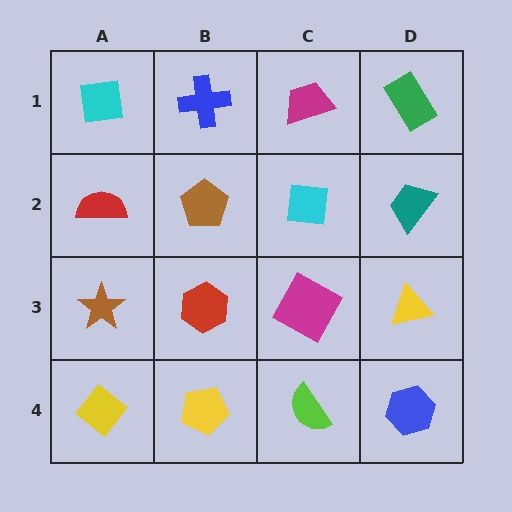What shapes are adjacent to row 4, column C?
A magenta square (row 3, column C), a yellow pentagon (row 4, column B), a blue hexagon (row 4, column D).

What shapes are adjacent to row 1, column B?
A brown pentagon (row 2, column B), a cyan square (row 1, column A), a magenta trapezoid (row 1, column C).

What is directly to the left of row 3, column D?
A magenta square.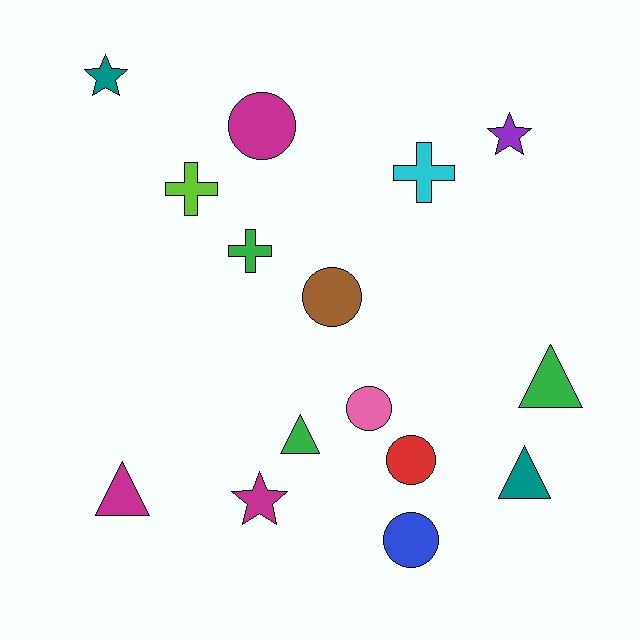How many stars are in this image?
There are 3 stars.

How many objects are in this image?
There are 15 objects.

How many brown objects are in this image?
There is 1 brown object.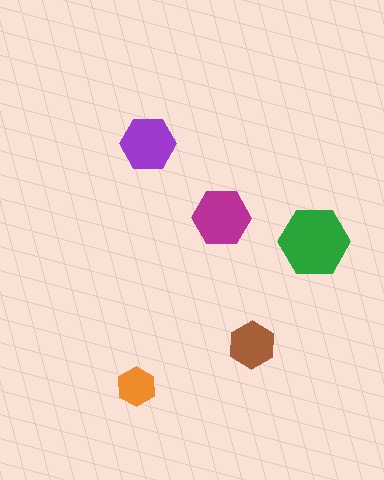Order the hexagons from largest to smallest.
the green one, the magenta one, the purple one, the brown one, the orange one.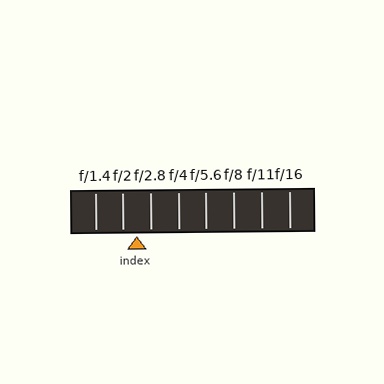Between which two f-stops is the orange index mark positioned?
The index mark is between f/2 and f/2.8.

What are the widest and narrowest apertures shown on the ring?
The widest aperture shown is f/1.4 and the narrowest is f/16.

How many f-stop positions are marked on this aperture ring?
There are 8 f-stop positions marked.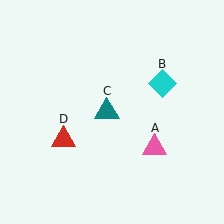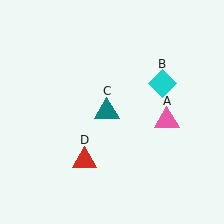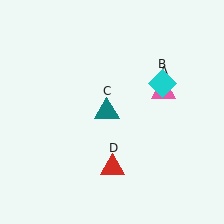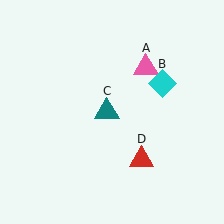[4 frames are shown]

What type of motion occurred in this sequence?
The pink triangle (object A), red triangle (object D) rotated counterclockwise around the center of the scene.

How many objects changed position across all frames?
2 objects changed position: pink triangle (object A), red triangle (object D).